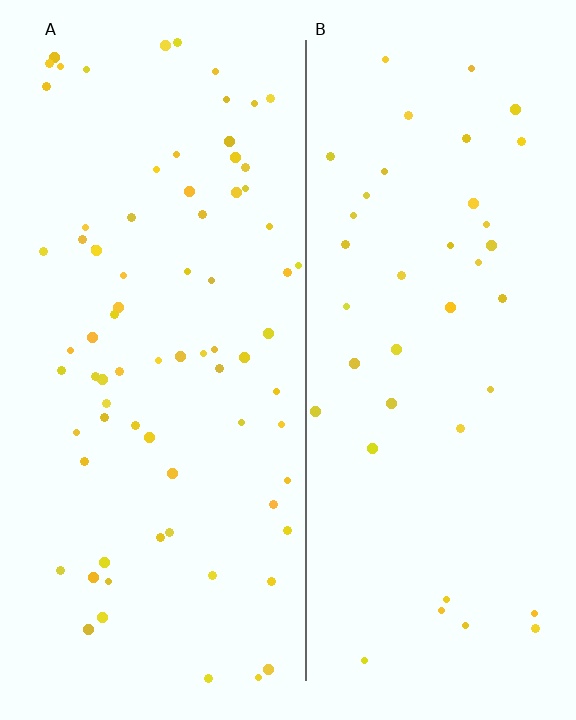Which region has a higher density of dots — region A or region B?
A (the left).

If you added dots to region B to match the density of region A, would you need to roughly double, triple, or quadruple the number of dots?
Approximately double.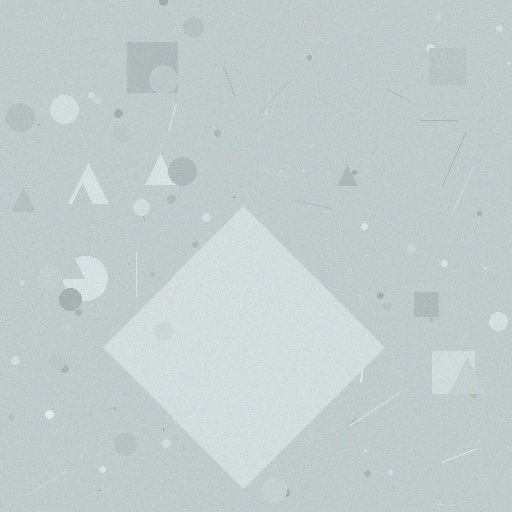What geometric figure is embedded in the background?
A diamond is embedded in the background.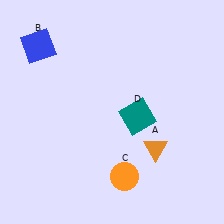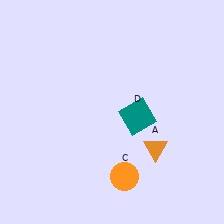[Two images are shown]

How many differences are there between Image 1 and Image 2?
There is 1 difference between the two images.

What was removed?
The blue square (B) was removed in Image 2.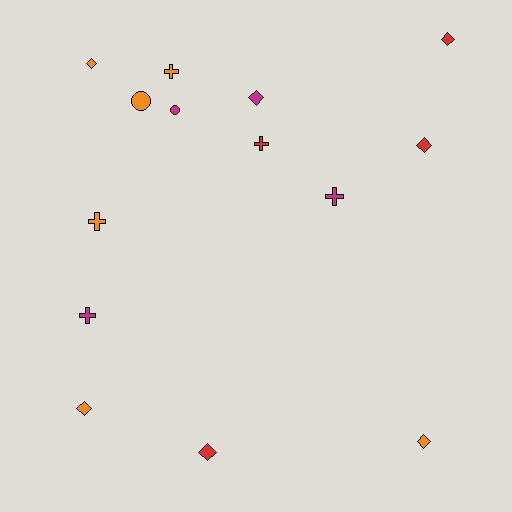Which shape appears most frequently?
Diamond, with 7 objects.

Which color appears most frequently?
Orange, with 6 objects.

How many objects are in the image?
There are 14 objects.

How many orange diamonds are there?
There are 3 orange diamonds.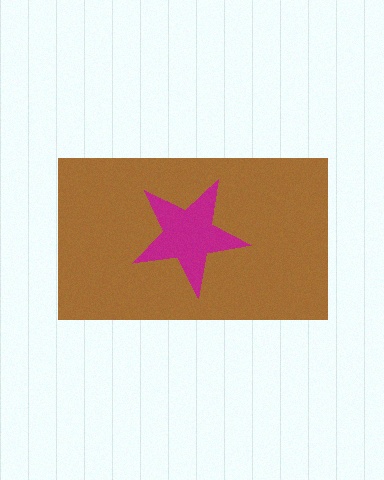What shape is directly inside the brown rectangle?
The magenta star.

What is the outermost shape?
The brown rectangle.